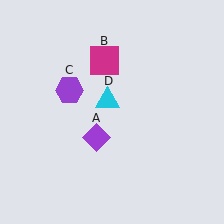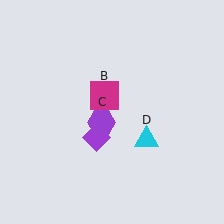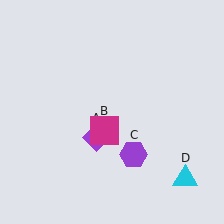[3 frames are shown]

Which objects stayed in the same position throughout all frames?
Purple diamond (object A) remained stationary.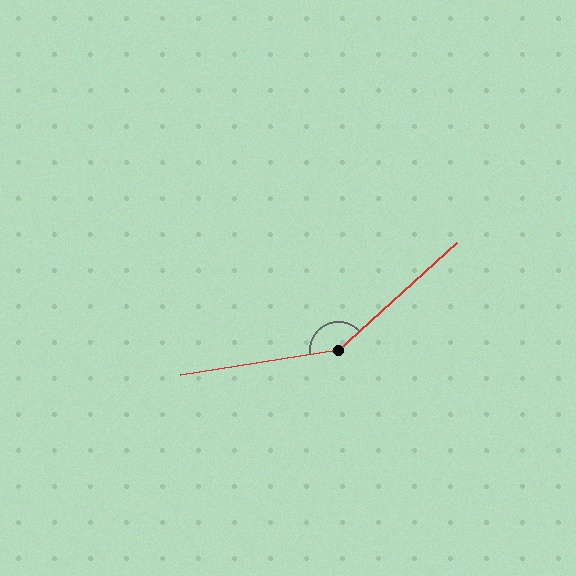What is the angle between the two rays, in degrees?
Approximately 147 degrees.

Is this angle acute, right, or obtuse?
It is obtuse.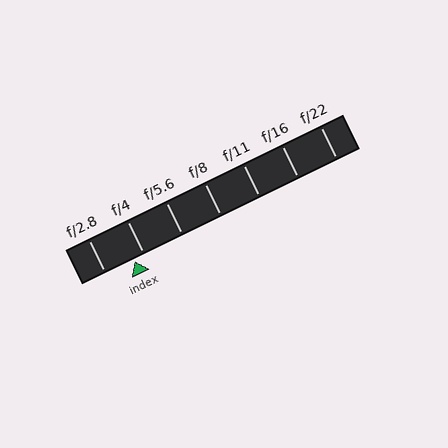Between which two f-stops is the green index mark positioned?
The index mark is between f/2.8 and f/4.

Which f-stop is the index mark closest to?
The index mark is closest to f/4.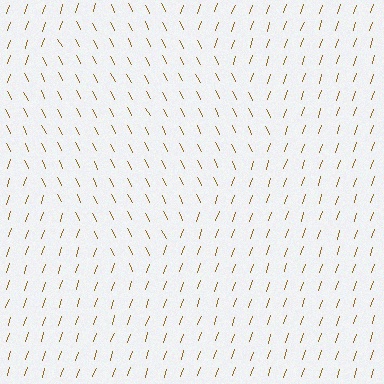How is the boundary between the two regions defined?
The boundary is defined purely by a change in line orientation (approximately 45 degrees difference). All lines are the same color and thickness.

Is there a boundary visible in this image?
Yes, there is a texture boundary formed by a change in line orientation.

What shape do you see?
I see a diamond.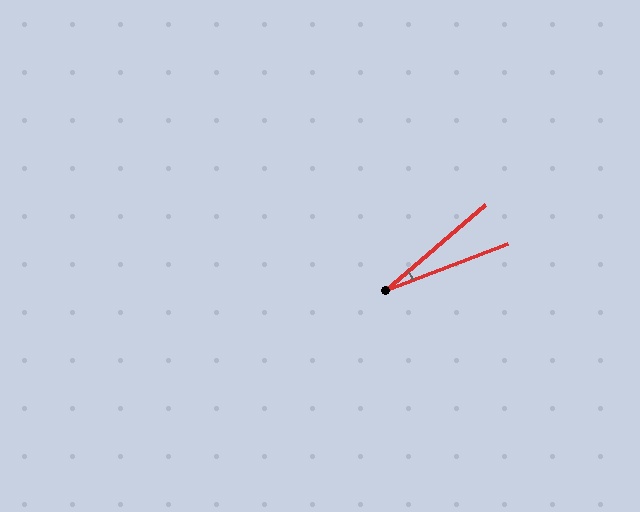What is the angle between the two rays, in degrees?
Approximately 20 degrees.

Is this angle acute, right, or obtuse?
It is acute.